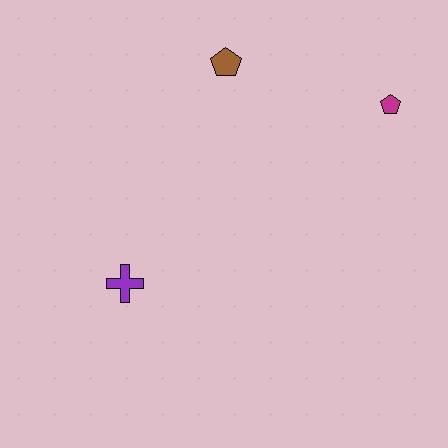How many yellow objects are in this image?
There are no yellow objects.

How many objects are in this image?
There are 3 objects.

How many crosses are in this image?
There is 1 cross.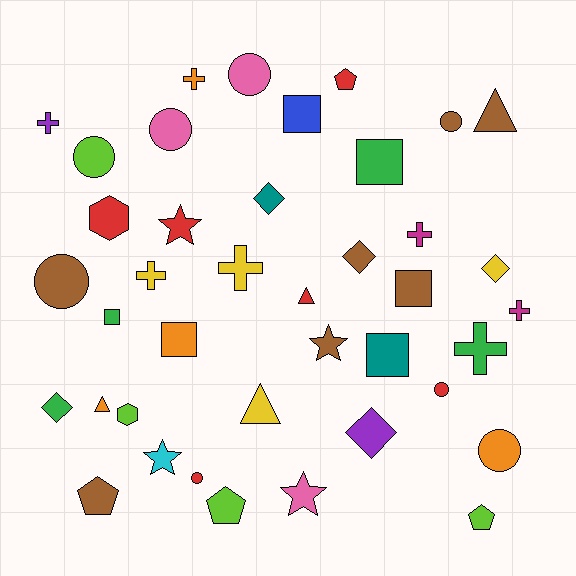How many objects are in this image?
There are 40 objects.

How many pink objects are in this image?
There are 3 pink objects.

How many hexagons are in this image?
There are 2 hexagons.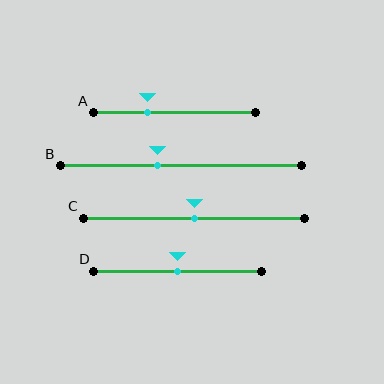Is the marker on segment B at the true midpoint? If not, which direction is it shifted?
No, the marker on segment B is shifted to the left by about 10% of the segment length.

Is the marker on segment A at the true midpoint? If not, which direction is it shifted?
No, the marker on segment A is shifted to the left by about 16% of the segment length.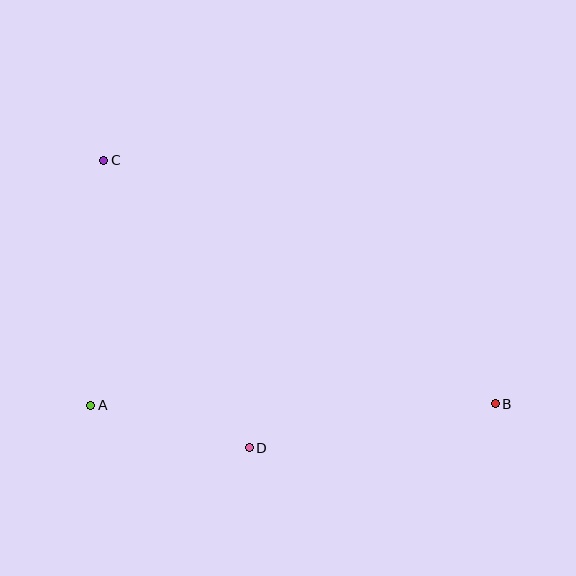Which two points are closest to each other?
Points A and D are closest to each other.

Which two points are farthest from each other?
Points B and C are farthest from each other.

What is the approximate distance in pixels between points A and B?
The distance between A and B is approximately 405 pixels.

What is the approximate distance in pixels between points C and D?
The distance between C and D is approximately 322 pixels.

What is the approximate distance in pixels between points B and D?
The distance between B and D is approximately 250 pixels.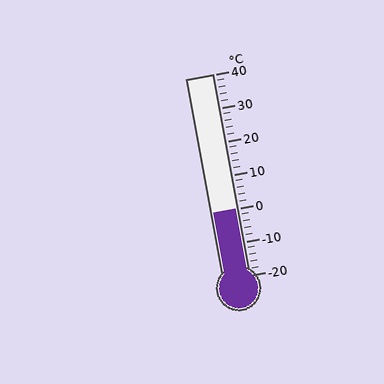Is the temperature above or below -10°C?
The temperature is above -10°C.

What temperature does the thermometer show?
The thermometer shows approximately 0°C.